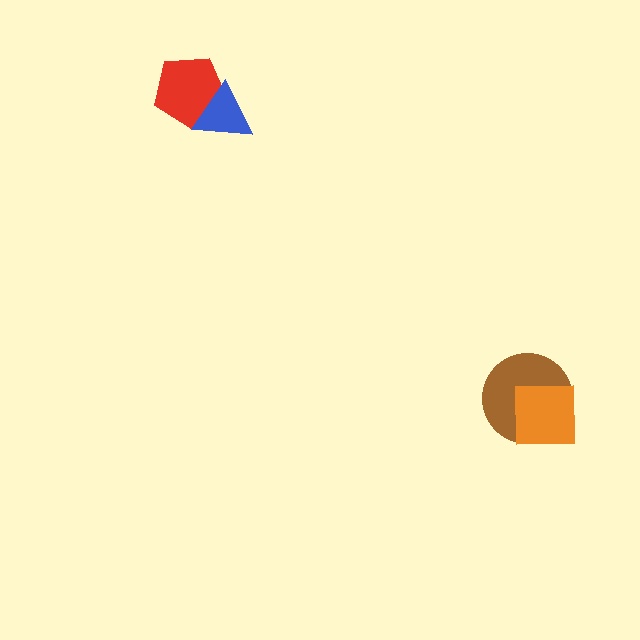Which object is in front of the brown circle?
The orange square is in front of the brown circle.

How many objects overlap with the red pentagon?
1 object overlaps with the red pentagon.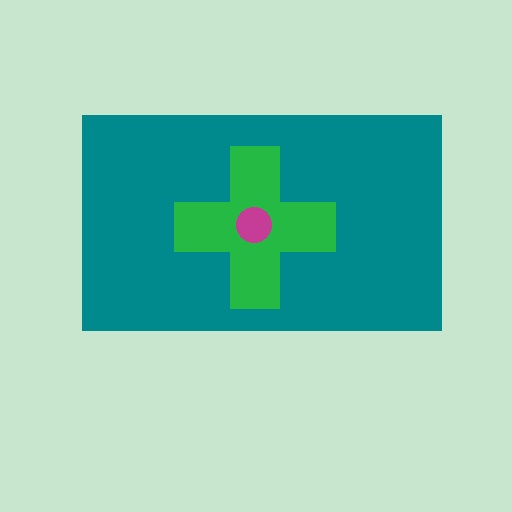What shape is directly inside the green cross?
The magenta circle.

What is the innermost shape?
The magenta circle.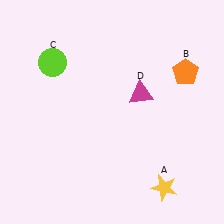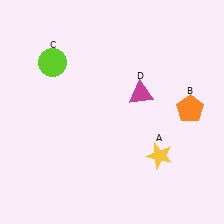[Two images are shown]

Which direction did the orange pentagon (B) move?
The orange pentagon (B) moved down.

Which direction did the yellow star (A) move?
The yellow star (A) moved up.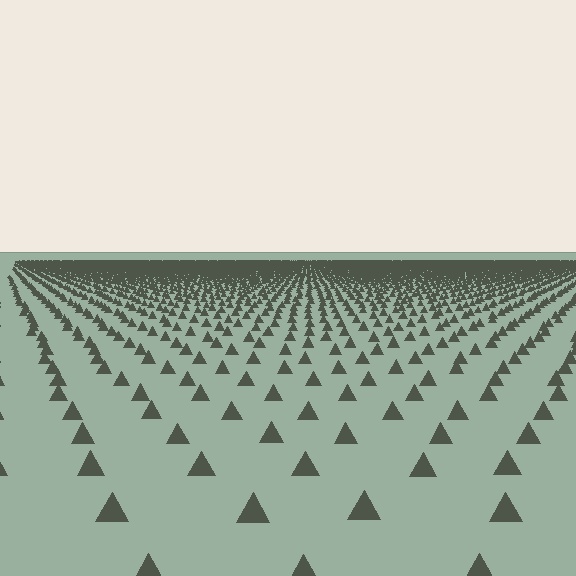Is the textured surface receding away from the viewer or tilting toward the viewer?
The surface is receding away from the viewer. Texture elements get smaller and denser toward the top.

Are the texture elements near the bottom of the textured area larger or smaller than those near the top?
Larger. Near the bottom, elements are closer to the viewer and appear at a bigger on-screen size.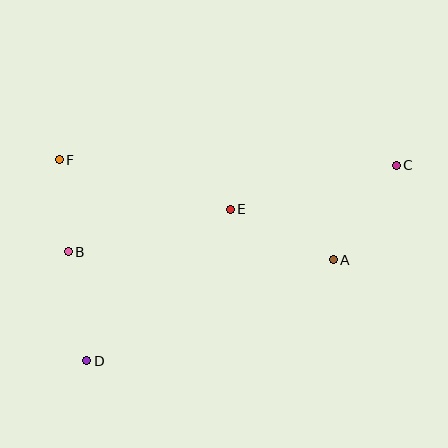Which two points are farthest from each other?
Points C and D are farthest from each other.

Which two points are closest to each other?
Points B and F are closest to each other.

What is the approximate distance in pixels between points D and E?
The distance between D and E is approximately 209 pixels.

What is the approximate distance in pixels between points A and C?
The distance between A and C is approximately 113 pixels.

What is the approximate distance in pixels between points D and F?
The distance between D and F is approximately 203 pixels.